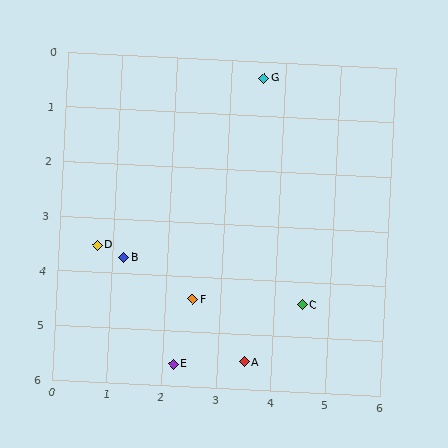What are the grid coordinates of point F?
Point F is at approximately (2.5, 4.4).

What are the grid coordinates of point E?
Point E is at approximately (2.2, 5.6).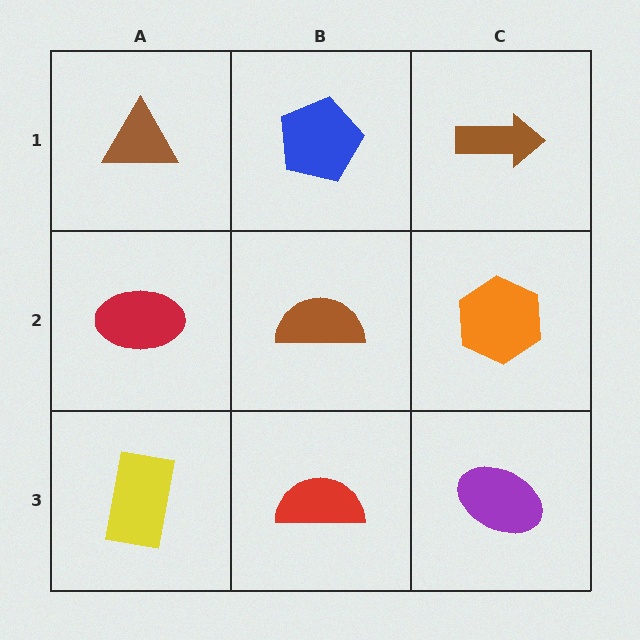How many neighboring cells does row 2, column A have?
3.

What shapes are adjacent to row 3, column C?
An orange hexagon (row 2, column C), a red semicircle (row 3, column B).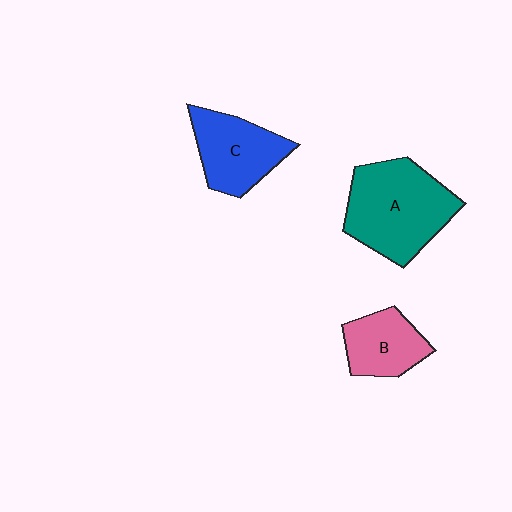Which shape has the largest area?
Shape A (teal).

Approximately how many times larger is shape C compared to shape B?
Approximately 1.3 times.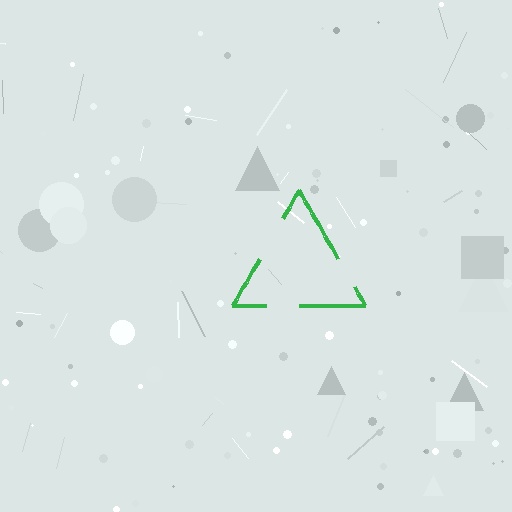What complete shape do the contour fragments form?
The contour fragments form a triangle.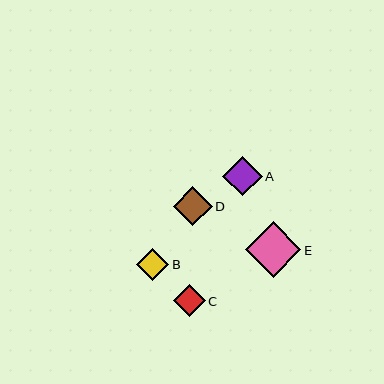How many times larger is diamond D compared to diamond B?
Diamond D is approximately 1.2 times the size of diamond B.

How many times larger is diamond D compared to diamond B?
Diamond D is approximately 1.2 times the size of diamond B.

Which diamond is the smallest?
Diamond B is the smallest with a size of approximately 32 pixels.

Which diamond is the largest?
Diamond E is the largest with a size of approximately 55 pixels.